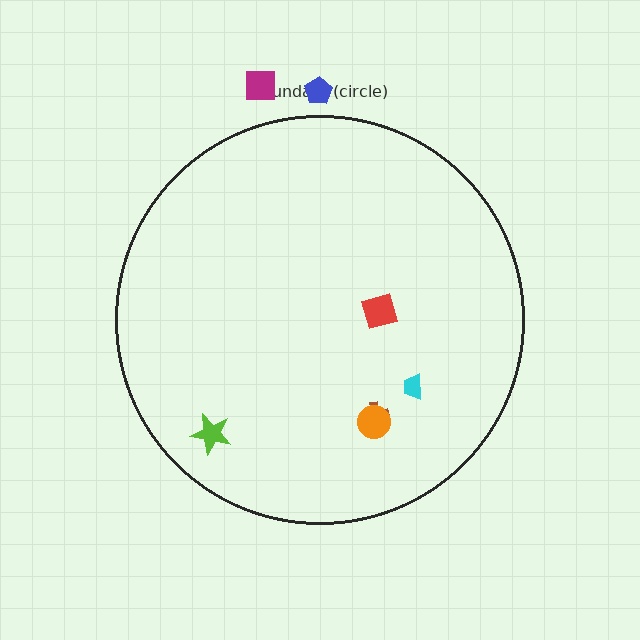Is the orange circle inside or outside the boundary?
Inside.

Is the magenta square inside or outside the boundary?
Outside.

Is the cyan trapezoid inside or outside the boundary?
Inside.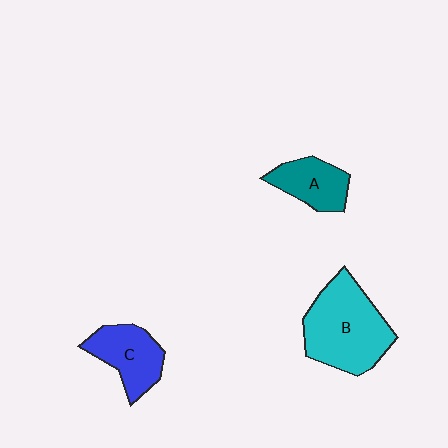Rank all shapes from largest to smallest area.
From largest to smallest: B (cyan), C (blue), A (teal).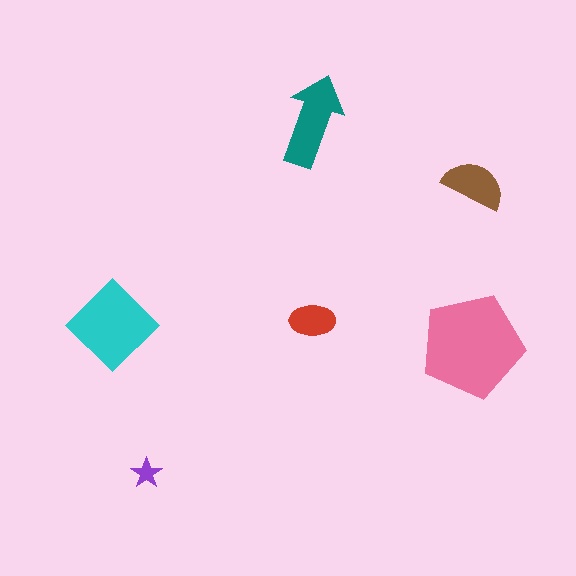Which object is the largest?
The pink pentagon.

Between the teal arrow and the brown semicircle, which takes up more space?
The teal arrow.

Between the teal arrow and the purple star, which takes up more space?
The teal arrow.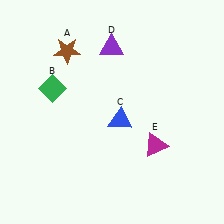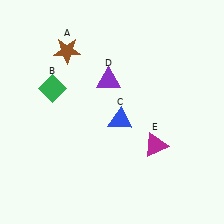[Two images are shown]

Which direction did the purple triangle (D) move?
The purple triangle (D) moved down.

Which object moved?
The purple triangle (D) moved down.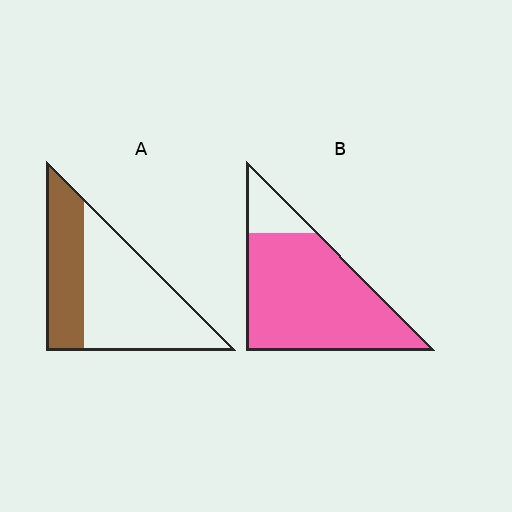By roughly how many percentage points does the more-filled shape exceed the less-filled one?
By roughly 50 percentage points (B over A).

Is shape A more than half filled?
No.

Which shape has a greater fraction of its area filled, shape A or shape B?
Shape B.